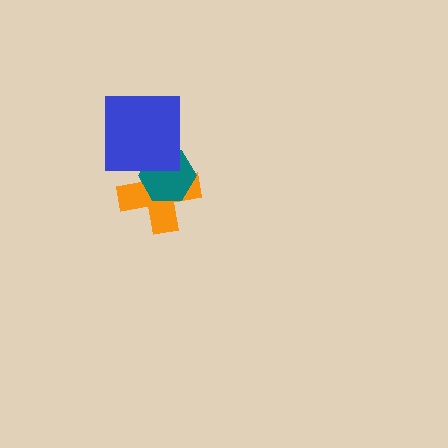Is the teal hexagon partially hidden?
Yes, it is partially covered by another shape.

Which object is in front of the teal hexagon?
The blue square is in front of the teal hexagon.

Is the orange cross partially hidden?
Yes, it is partially covered by another shape.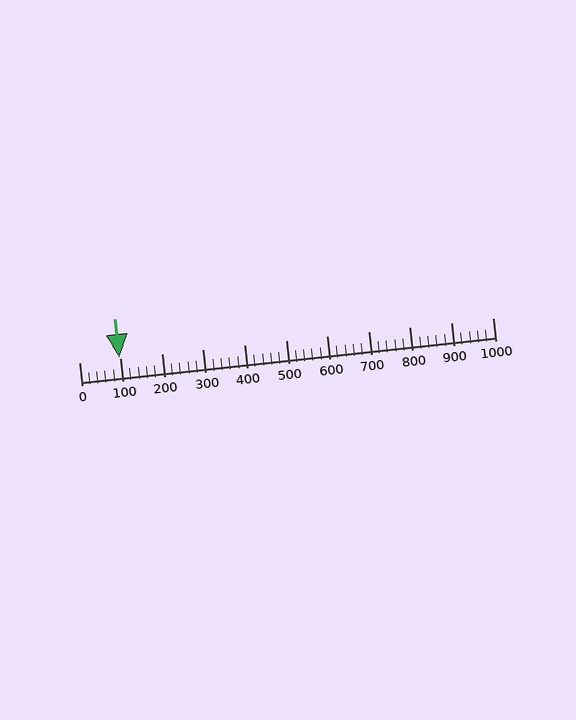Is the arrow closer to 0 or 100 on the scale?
The arrow is closer to 100.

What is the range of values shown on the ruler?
The ruler shows values from 0 to 1000.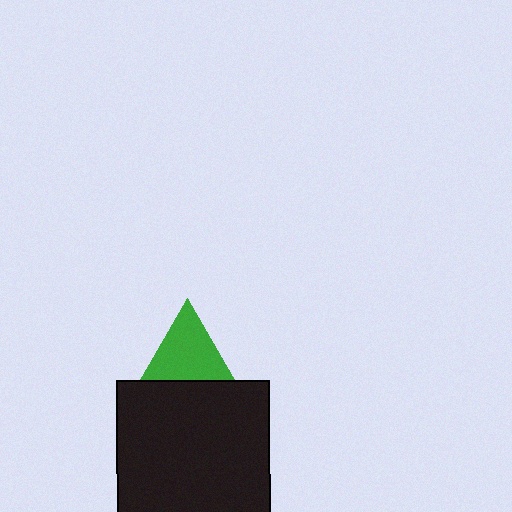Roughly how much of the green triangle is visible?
About half of it is visible (roughly 54%).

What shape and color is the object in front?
The object in front is a black square.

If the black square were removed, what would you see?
You would see the complete green triangle.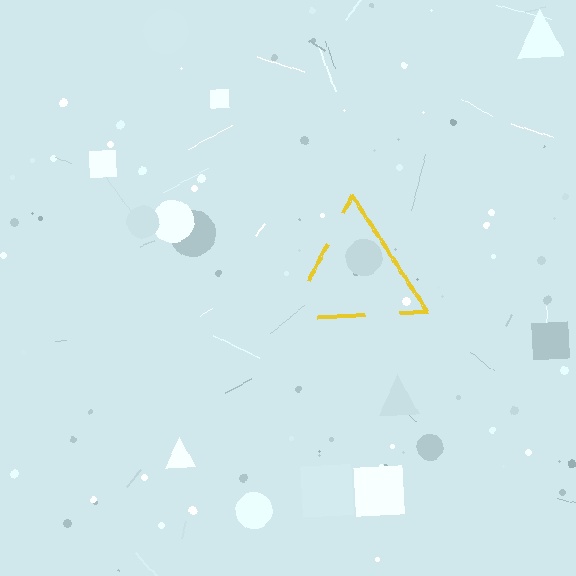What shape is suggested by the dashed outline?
The dashed outline suggests a triangle.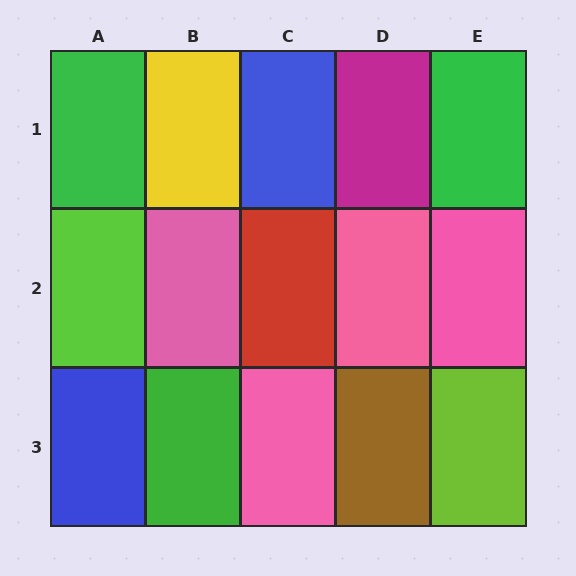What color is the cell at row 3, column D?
Brown.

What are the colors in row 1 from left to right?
Green, yellow, blue, magenta, green.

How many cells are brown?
1 cell is brown.